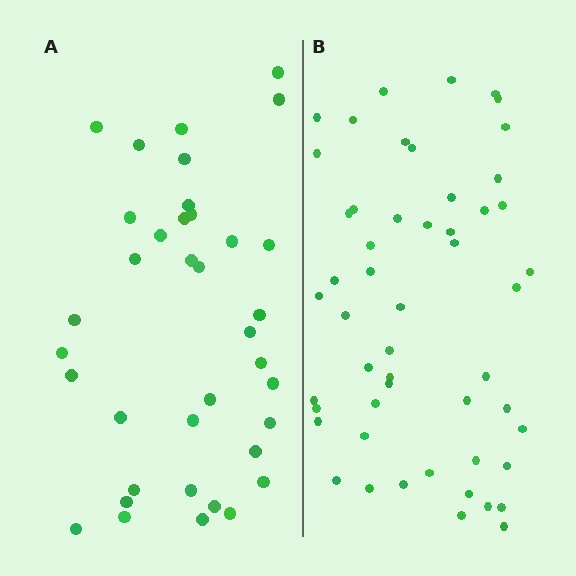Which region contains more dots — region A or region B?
Region B (the right region) has more dots.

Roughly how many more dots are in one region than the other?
Region B has approximately 15 more dots than region A.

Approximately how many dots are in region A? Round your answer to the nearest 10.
About 40 dots. (The exact count is 37, which rounds to 40.)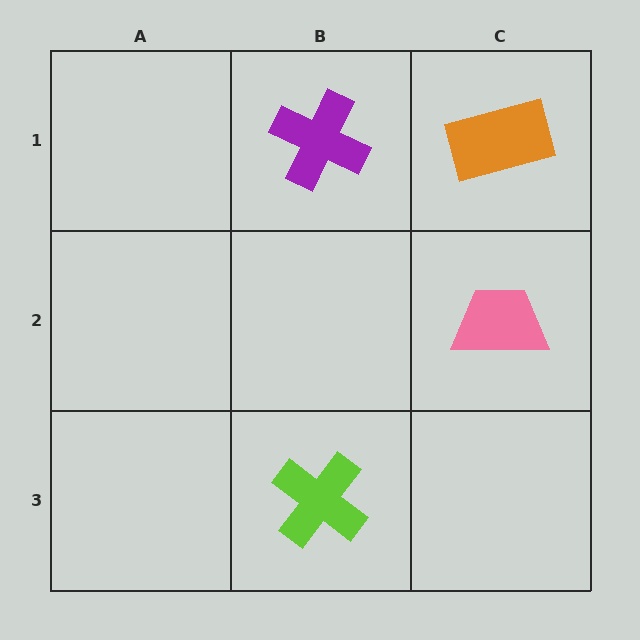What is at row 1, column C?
An orange rectangle.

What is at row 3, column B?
A lime cross.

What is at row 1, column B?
A purple cross.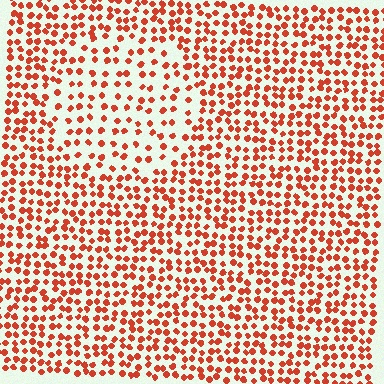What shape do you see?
I see a circle.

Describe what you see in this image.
The image contains small red elements arranged at two different densities. A circle-shaped region is visible where the elements are less densely packed than the surrounding area.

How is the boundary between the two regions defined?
The boundary is defined by a change in element density (approximately 1.8x ratio). All elements are the same color, size, and shape.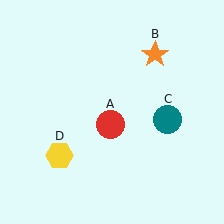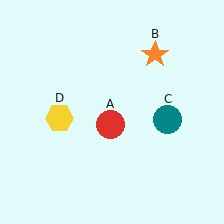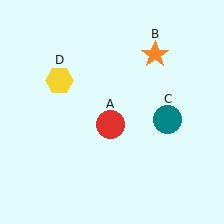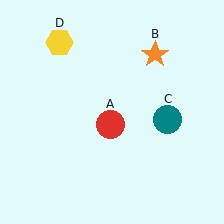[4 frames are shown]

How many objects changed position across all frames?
1 object changed position: yellow hexagon (object D).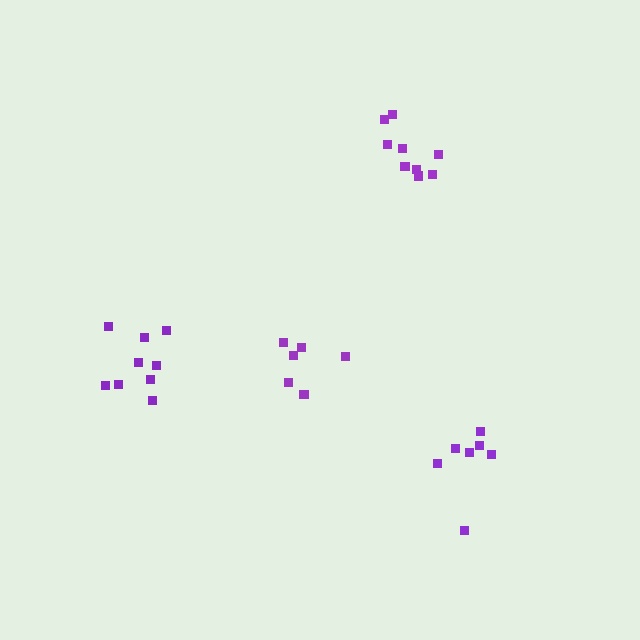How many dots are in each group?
Group 1: 7 dots, Group 2: 6 dots, Group 3: 9 dots, Group 4: 9 dots (31 total).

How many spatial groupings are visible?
There are 4 spatial groupings.